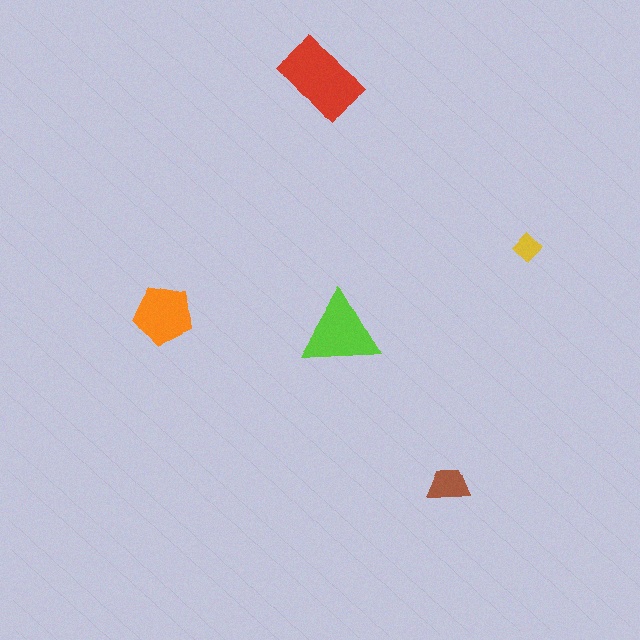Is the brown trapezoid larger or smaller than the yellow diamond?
Larger.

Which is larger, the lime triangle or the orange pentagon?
The lime triangle.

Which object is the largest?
The red rectangle.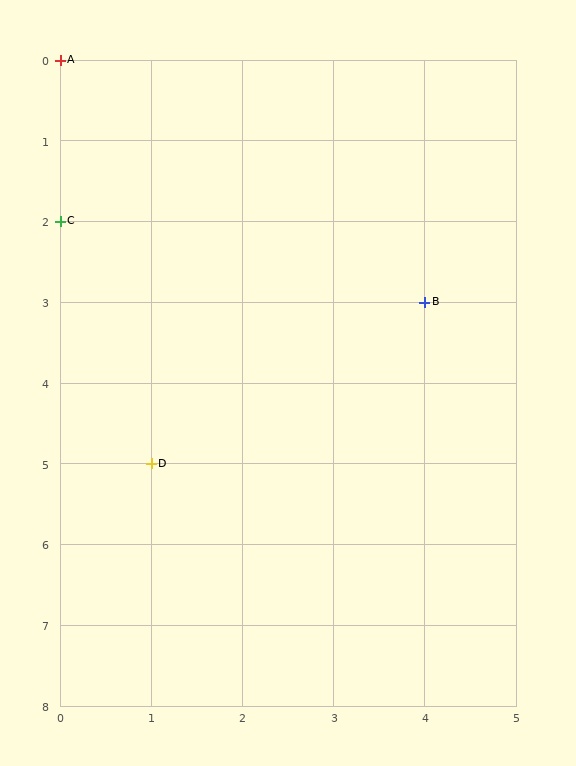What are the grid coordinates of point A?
Point A is at grid coordinates (0, 0).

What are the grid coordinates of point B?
Point B is at grid coordinates (4, 3).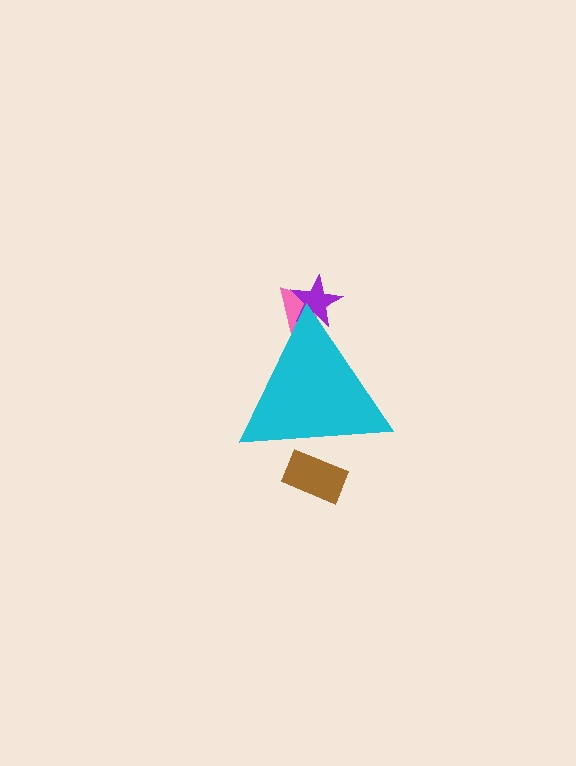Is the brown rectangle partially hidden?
Yes, the brown rectangle is partially hidden behind the cyan triangle.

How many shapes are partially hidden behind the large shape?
3 shapes are partially hidden.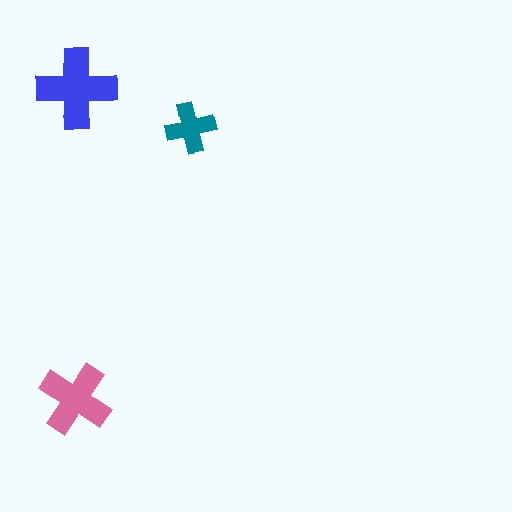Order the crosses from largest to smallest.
the blue one, the pink one, the teal one.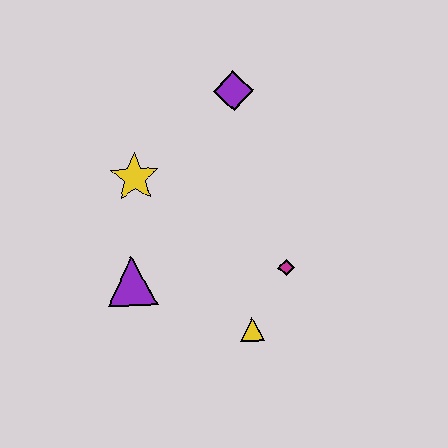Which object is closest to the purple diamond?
The yellow star is closest to the purple diamond.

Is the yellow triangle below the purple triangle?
Yes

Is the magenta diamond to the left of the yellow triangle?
No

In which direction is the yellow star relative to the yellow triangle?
The yellow star is above the yellow triangle.